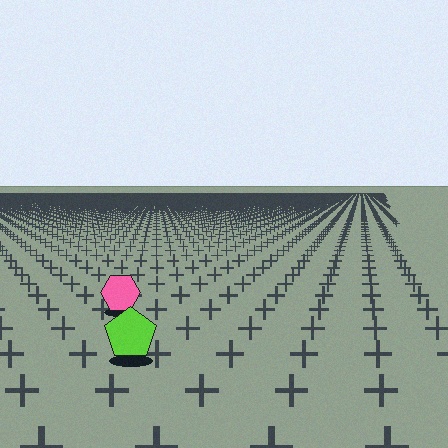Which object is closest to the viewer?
The lime pentagon is closest. The texture marks near it are larger and more spread out.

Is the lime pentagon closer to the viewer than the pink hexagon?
Yes. The lime pentagon is closer — you can tell from the texture gradient: the ground texture is coarser near it.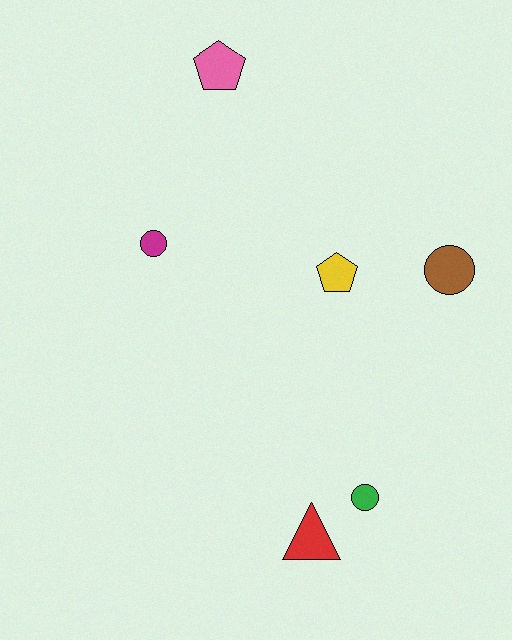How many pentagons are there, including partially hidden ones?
There are 2 pentagons.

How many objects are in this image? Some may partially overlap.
There are 6 objects.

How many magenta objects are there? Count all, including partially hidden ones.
There is 1 magenta object.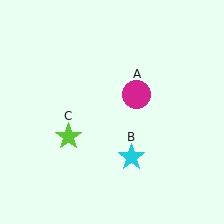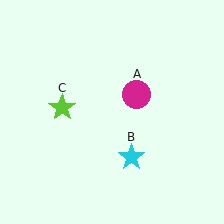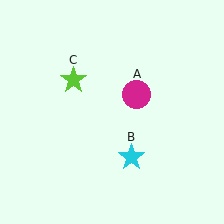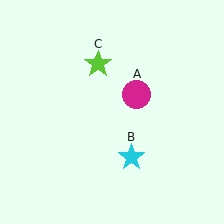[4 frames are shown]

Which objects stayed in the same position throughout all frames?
Magenta circle (object A) and cyan star (object B) remained stationary.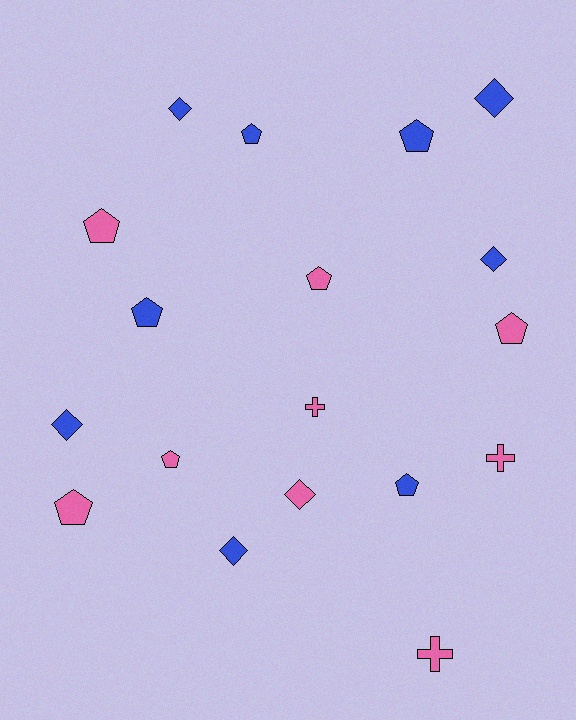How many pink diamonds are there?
There is 1 pink diamond.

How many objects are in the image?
There are 18 objects.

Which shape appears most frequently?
Pentagon, with 9 objects.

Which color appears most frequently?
Pink, with 9 objects.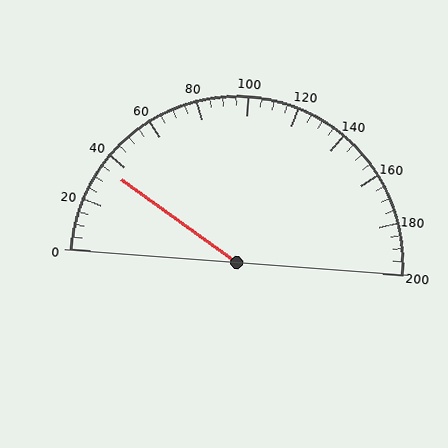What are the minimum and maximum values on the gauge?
The gauge ranges from 0 to 200.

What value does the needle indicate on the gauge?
The needle indicates approximately 35.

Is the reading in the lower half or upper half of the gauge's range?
The reading is in the lower half of the range (0 to 200).